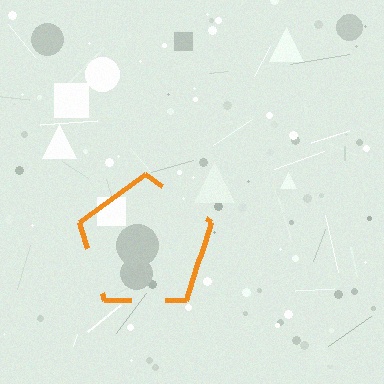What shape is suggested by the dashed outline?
The dashed outline suggests a pentagon.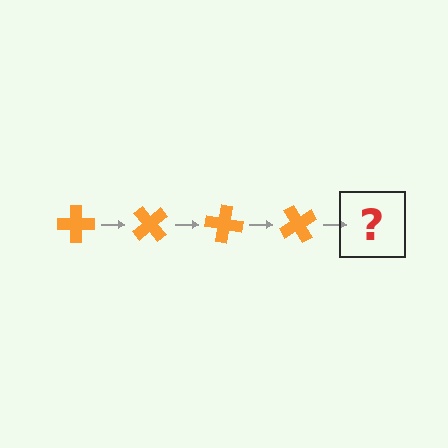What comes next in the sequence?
The next element should be an orange cross rotated 200 degrees.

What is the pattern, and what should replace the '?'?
The pattern is that the cross rotates 50 degrees each step. The '?' should be an orange cross rotated 200 degrees.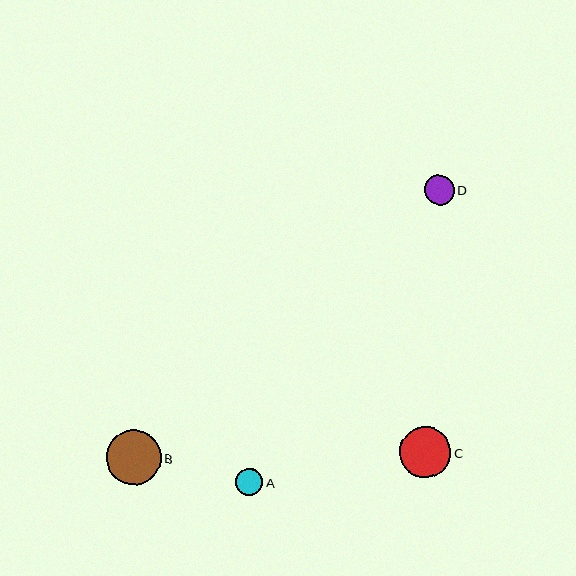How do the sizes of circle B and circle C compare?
Circle B and circle C are approximately the same size.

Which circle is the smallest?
Circle A is the smallest with a size of approximately 27 pixels.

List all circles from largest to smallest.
From largest to smallest: B, C, D, A.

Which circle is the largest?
Circle B is the largest with a size of approximately 55 pixels.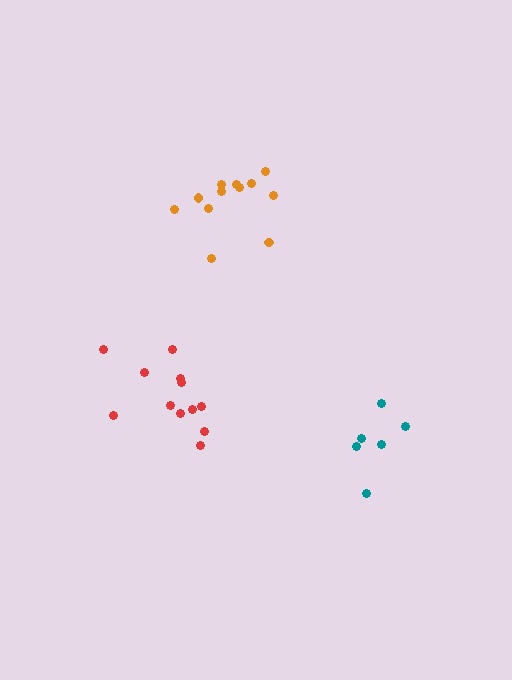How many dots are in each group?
Group 1: 12 dots, Group 2: 12 dots, Group 3: 6 dots (30 total).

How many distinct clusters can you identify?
There are 3 distinct clusters.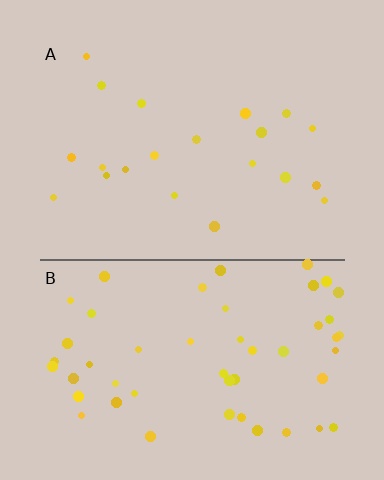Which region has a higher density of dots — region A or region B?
B (the bottom).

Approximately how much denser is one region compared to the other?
Approximately 2.5× — region B over region A.